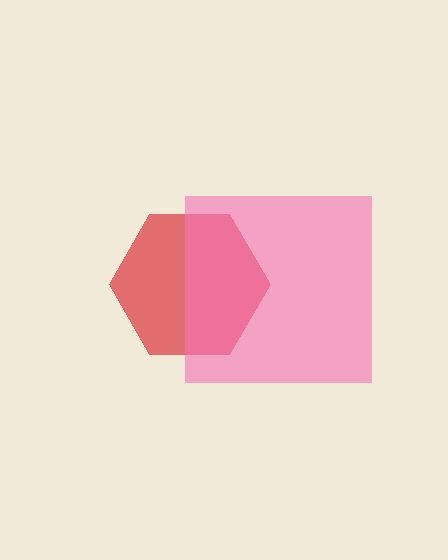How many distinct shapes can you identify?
There are 2 distinct shapes: a red hexagon, a pink square.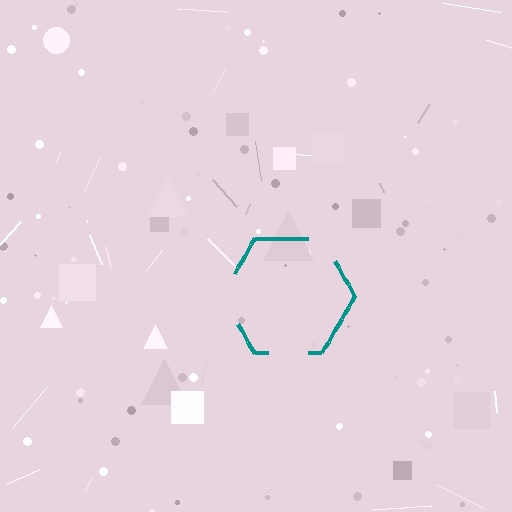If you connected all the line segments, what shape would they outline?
They would outline a hexagon.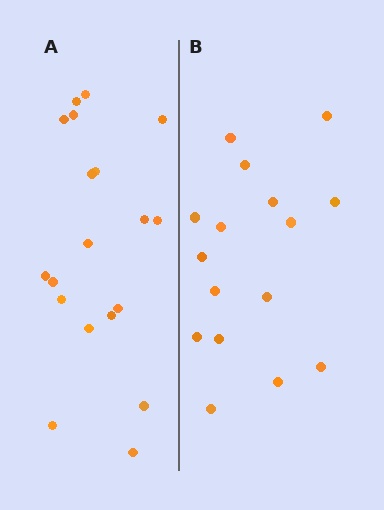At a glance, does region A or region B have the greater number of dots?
Region A (the left region) has more dots.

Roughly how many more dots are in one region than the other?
Region A has just a few more — roughly 2 or 3 more dots than region B.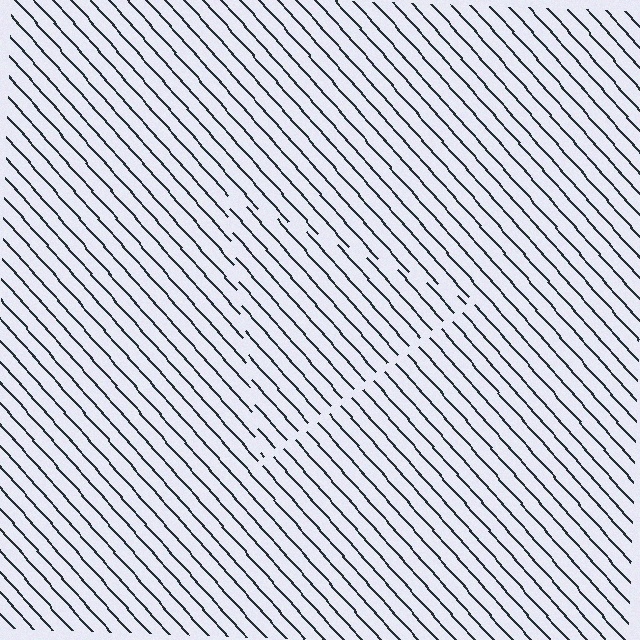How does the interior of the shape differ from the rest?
The interior of the shape contains the same grating, shifted by half a period — the contour is defined by the phase discontinuity where line-ends from the inner and outer gratings abut.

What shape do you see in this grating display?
An illusory triangle. The interior of the shape contains the same grating, shifted by half a period — the contour is defined by the phase discontinuity where line-ends from the inner and outer gratings abut.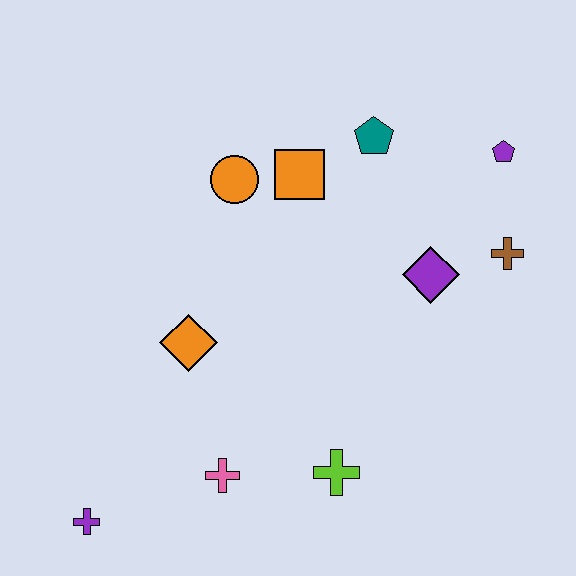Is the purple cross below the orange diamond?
Yes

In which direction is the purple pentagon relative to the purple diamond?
The purple pentagon is above the purple diamond.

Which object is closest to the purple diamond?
The brown cross is closest to the purple diamond.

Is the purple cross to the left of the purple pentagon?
Yes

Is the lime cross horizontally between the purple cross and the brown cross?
Yes